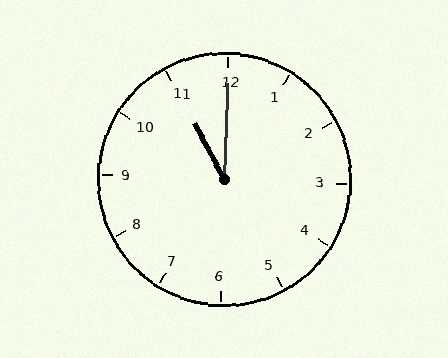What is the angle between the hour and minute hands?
Approximately 30 degrees.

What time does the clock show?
11:00.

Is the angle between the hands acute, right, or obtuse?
It is acute.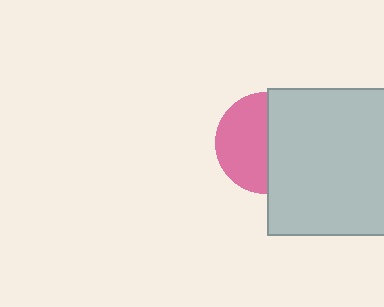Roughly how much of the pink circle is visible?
About half of it is visible (roughly 52%).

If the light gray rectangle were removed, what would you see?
You would see the complete pink circle.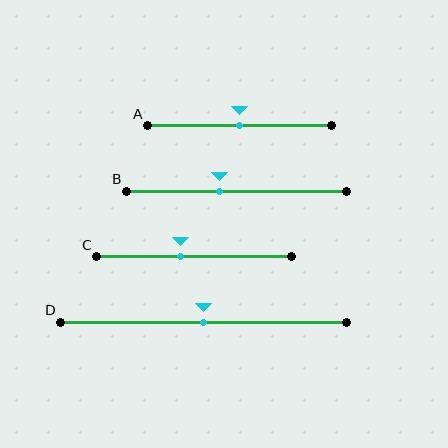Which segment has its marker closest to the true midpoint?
Segment A has its marker closest to the true midpoint.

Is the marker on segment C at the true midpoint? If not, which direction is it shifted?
No, the marker on segment C is shifted to the left by about 7% of the segment length.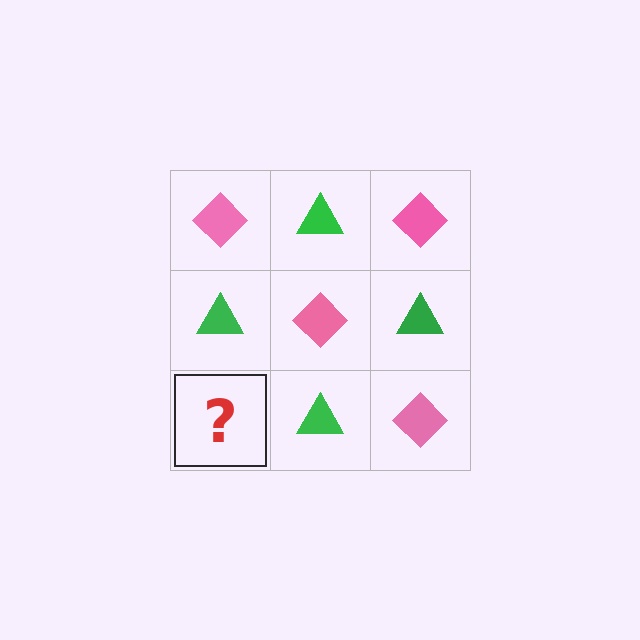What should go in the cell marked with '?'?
The missing cell should contain a pink diamond.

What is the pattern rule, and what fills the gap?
The rule is that it alternates pink diamond and green triangle in a checkerboard pattern. The gap should be filled with a pink diamond.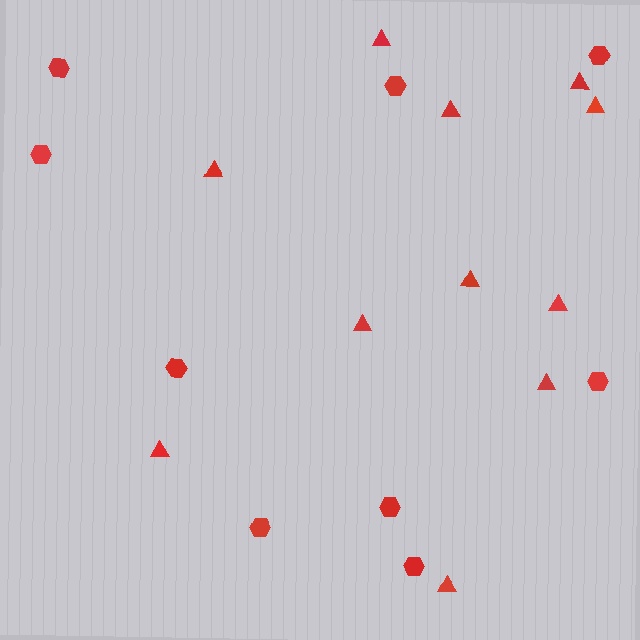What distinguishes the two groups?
There are 2 groups: one group of triangles (11) and one group of hexagons (9).